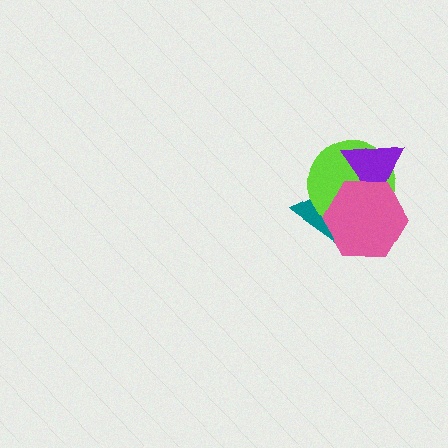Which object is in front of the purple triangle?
The pink hexagon is in front of the purple triangle.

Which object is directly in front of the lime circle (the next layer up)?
The purple triangle is directly in front of the lime circle.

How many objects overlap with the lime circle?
3 objects overlap with the lime circle.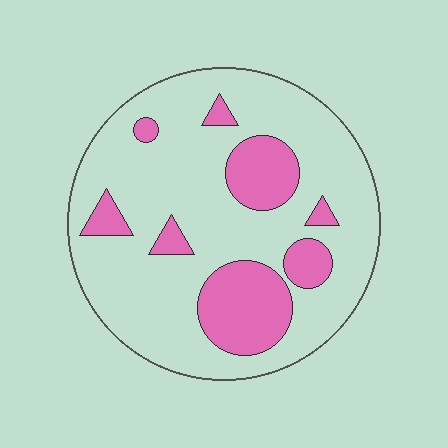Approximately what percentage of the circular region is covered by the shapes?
Approximately 25%.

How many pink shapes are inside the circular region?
8.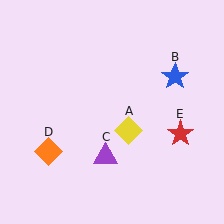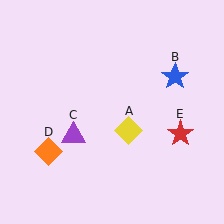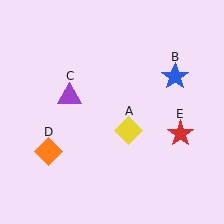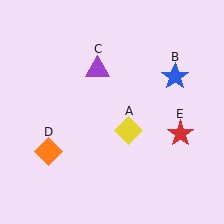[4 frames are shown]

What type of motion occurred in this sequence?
The purple triangle (object C) rotated clockwise around the center of the scene.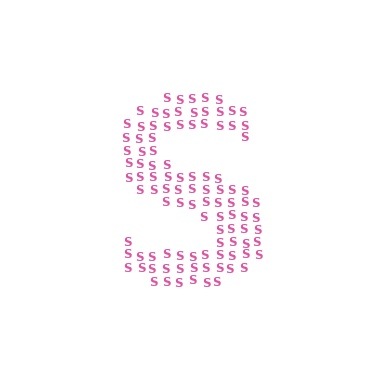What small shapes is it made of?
It is made of small letter S's.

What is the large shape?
The large shape is the letter S.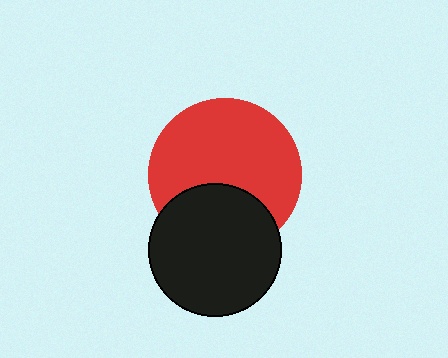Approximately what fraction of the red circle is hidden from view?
Roughly 31% of the red circle is hidden behind the black circle.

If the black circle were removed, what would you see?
You would see the complete red circle.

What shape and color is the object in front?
The object in front is a black circle.